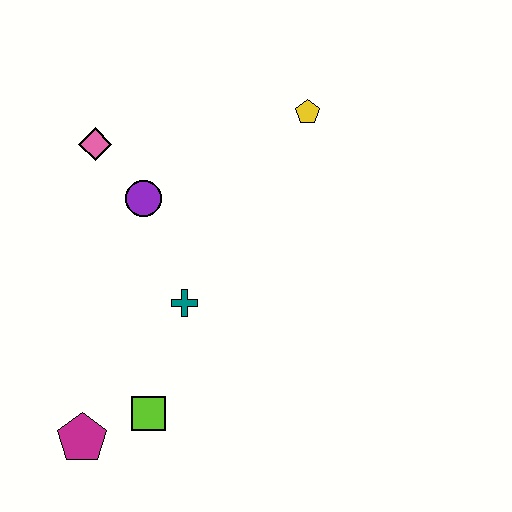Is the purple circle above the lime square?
Yes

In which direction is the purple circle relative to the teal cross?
The purple circle is above the teal cross.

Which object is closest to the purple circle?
The pink diamond is closest to the purple circle.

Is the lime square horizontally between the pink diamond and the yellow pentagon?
Yes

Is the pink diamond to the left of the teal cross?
Yes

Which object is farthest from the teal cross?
The yellow pentagon is farthest from the teal cross.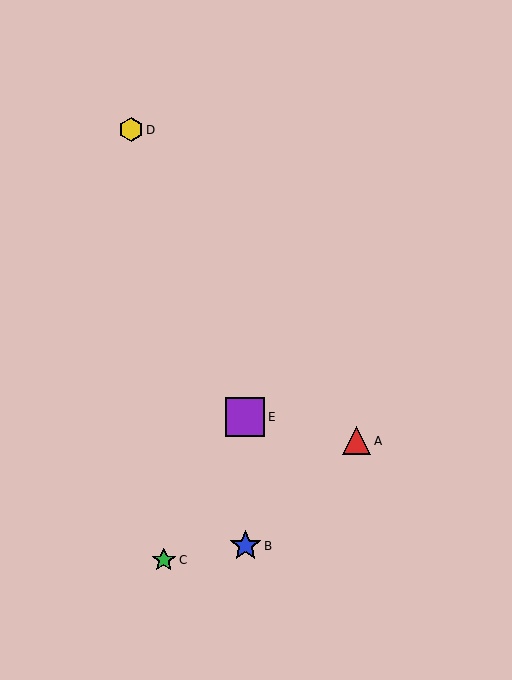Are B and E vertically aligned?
Yes, both are at x≈245.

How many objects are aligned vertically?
2 objects (B, E) are aligned vertically.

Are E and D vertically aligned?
No, E is at x≈245 and D is at x≈131.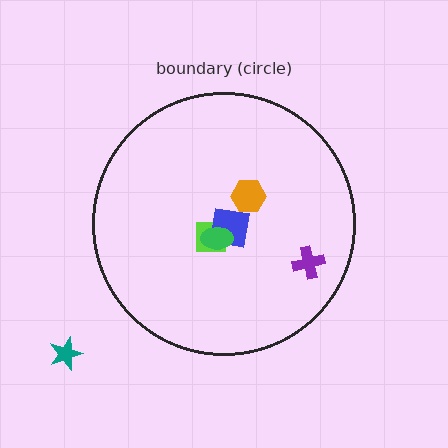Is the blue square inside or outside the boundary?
Inside.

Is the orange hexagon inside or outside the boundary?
Inside.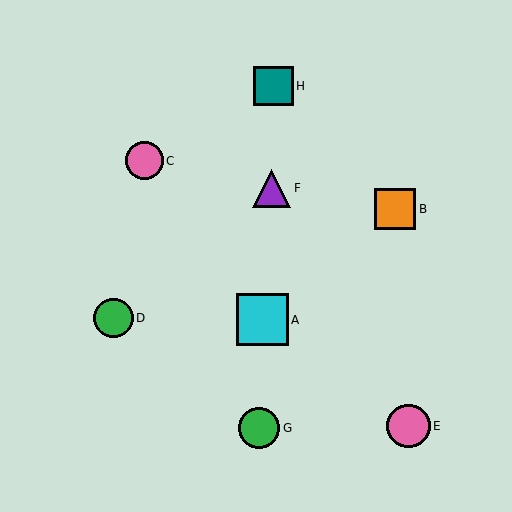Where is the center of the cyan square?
The center of the cyan square is at (262, 320).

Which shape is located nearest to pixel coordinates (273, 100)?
The teal square (labeled H) at (273, 86) is nearest to that location.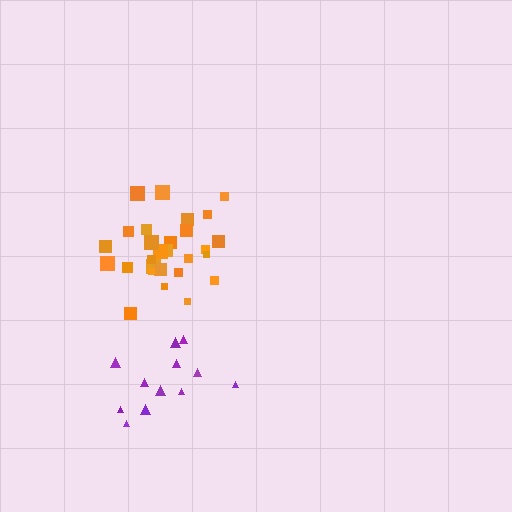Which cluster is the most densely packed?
Orange.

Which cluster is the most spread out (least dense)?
Purple.